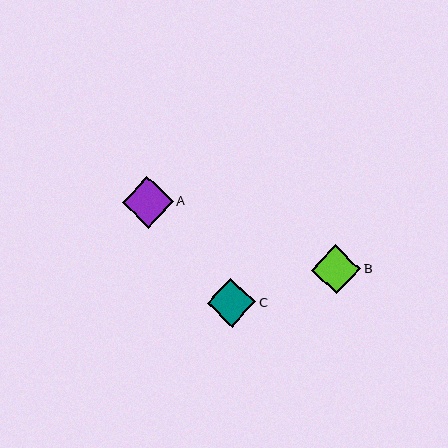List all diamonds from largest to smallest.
From largest to smallest: A, B, C.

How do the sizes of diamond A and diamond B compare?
Diamond A and diamond B are approximately the same size.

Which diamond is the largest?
Diamond A is the largest with a size of approximately 51 pixels.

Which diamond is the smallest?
Diamond C is the smallest with a size of approximately 49 pixels.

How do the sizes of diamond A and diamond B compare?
Diamond A and diamond B are approximately the same size.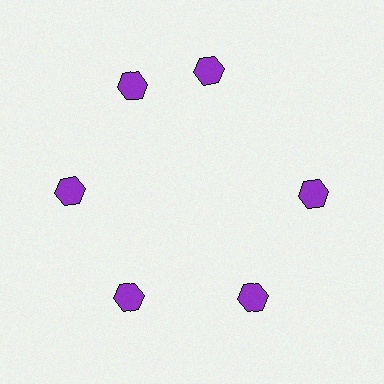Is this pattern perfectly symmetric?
No. The 6 purple hexagons are arranged in a ring, but one element near the 1 o'clock position is rotated out of alignment along the ring, breaking the 6-fold rotational symmetry.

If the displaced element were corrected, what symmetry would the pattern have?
It would have 6-fold rotational symmetry — the pattern would map onto itself every 60 degrees.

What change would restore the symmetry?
The symmetry would be restored by rotating it back into even spacing with its neighbors so that all 6 hexagons sit at equal angles and equal distance from the center.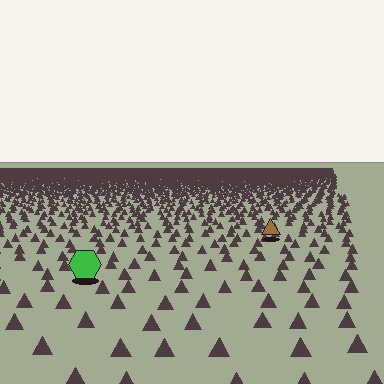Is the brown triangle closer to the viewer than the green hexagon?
No. The green hexagon is closer — you can tell from the texture gradient: the ground texture is coarser near it.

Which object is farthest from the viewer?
The brown triangle is farthest from the viewer. It appears smaller and the ground texture around it is denser.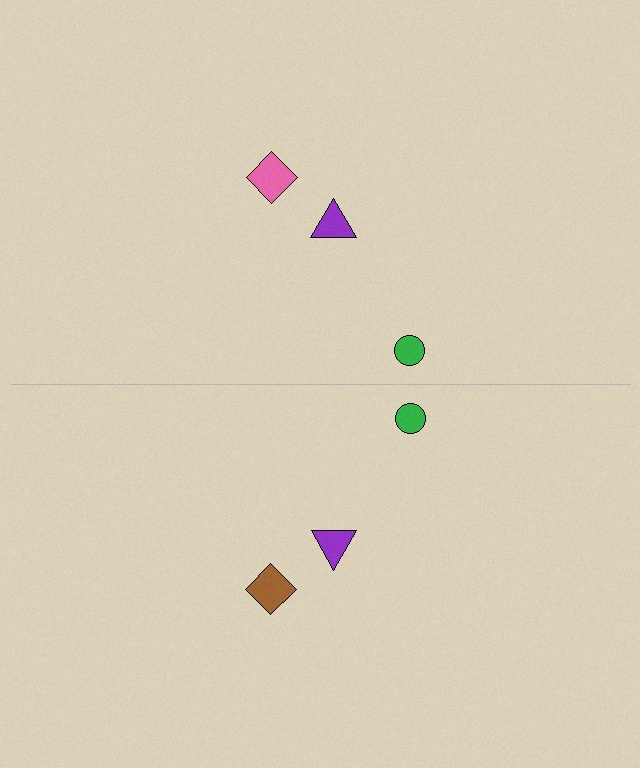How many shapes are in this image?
There are 6 shapes in this image.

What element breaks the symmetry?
The brown diamond on the bottom side breaks the symmetry — its mirror counterpart is pink.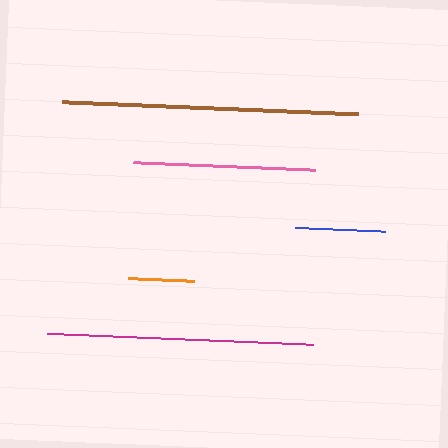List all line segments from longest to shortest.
From longest to shortest: brown, magenta, pink, blue, orange.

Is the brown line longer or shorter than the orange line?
The brown line is longer than the orange line.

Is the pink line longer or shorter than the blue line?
The pink line is longer than the blue line.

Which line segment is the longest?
The brown line is the longest at approximately 296 pixels.